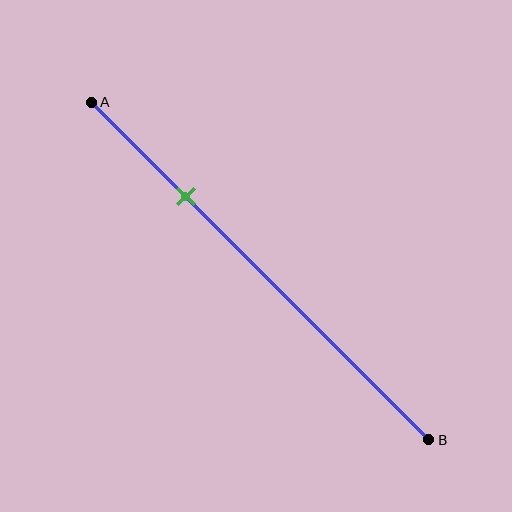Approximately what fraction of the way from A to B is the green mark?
The green mark is approximately 30% of the way from A to B.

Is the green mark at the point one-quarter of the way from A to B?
Yes, the mark is approximately at the one-quarter point.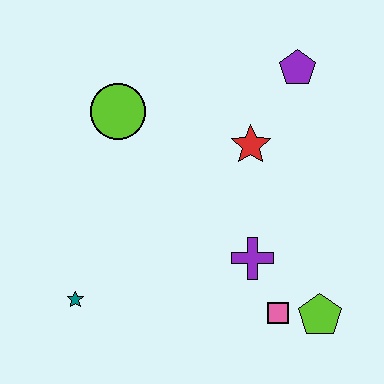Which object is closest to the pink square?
The lime pentagon is closest to the pink square.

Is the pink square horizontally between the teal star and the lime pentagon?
Yes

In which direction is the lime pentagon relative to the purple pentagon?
The lime pentagon is below the purple pentagon.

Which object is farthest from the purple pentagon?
The teal star is farthest from the purple pentagon.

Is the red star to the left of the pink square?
Yes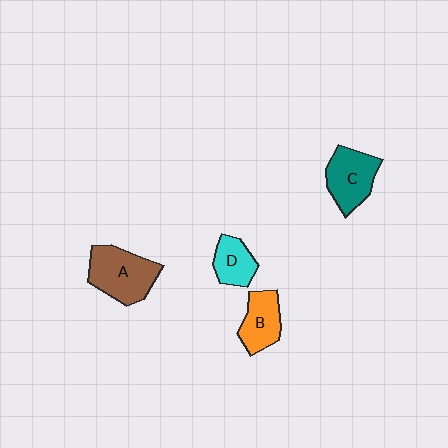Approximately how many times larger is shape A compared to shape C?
Approximately 1.2 times.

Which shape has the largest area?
Shape A (brown).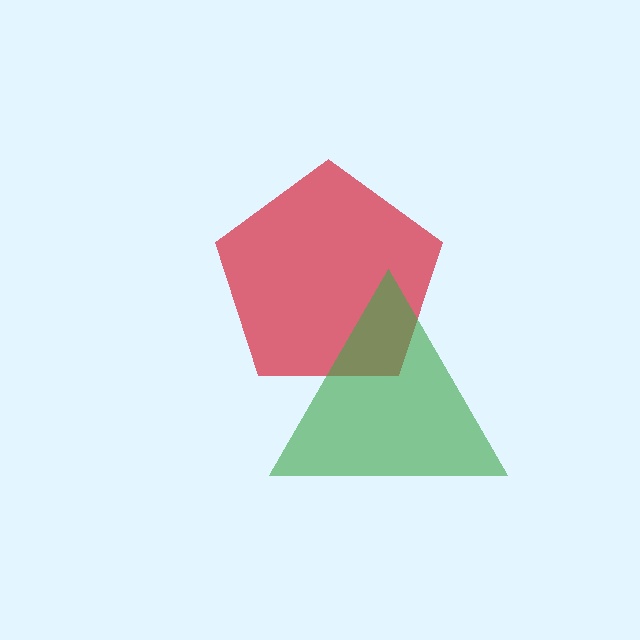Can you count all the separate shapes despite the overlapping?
Yes, there are 2 separate shapes.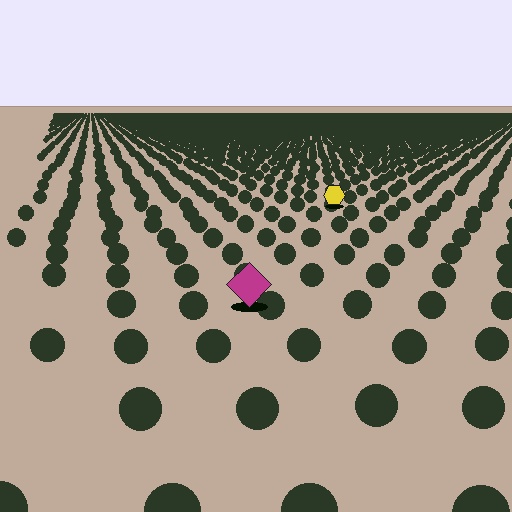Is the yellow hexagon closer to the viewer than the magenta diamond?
No. The magenta diamond is closer — you can tell from the texture gradient: the ground texture is coarser near it.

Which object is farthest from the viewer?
The yellow hexagon is farthest from the viewer. It appears smaller and the ground texture around it is denser.